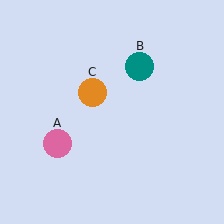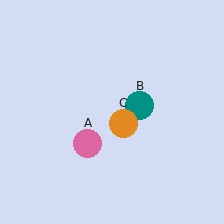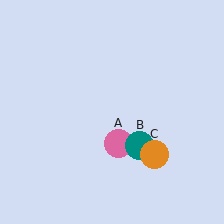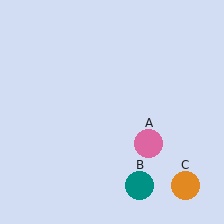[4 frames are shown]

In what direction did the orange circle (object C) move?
The orange circle (object C) moved down and to the right.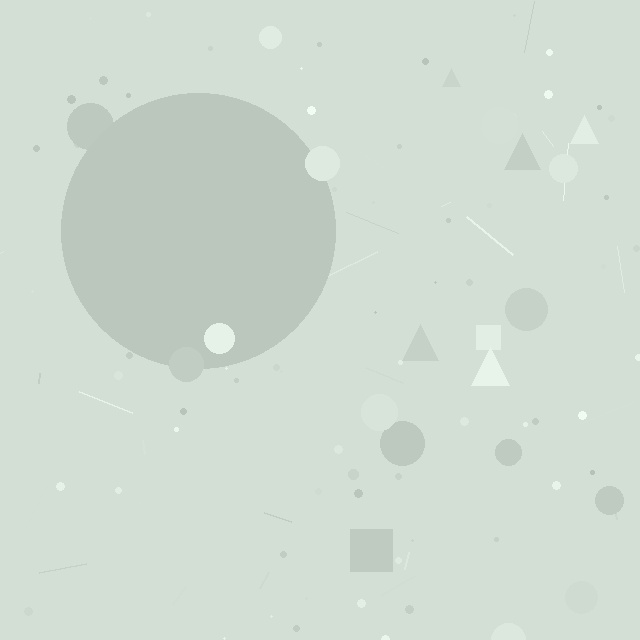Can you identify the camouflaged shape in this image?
The camouflaged shape is a circle.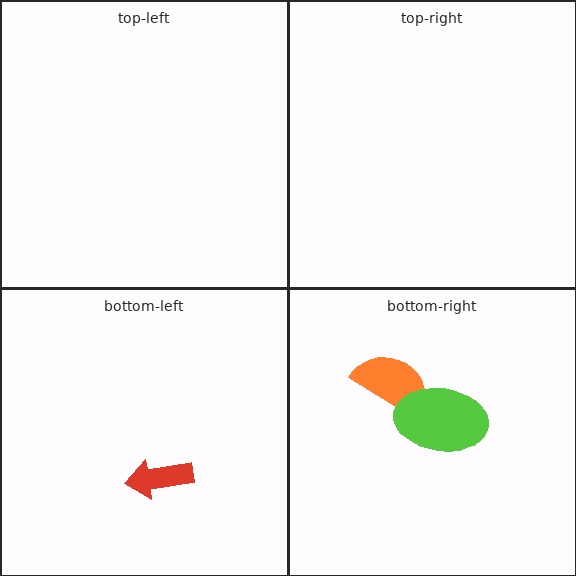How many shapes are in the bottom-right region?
2.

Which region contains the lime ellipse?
The bottom-right region.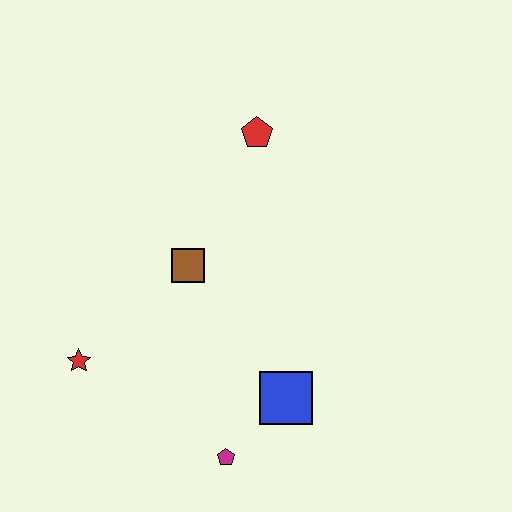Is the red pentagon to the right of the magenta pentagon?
Yes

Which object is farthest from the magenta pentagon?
The red pentagon is farthest from the magenta pentagon.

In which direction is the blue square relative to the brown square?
The blue square is below the brown square.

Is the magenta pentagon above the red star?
No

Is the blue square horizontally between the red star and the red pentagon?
No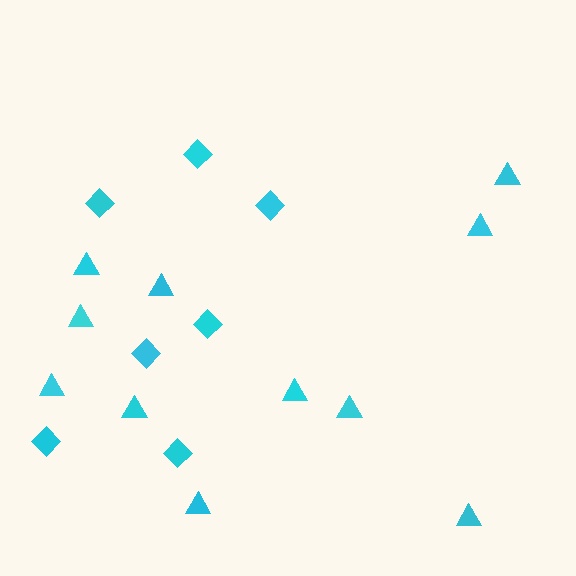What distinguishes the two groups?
There are 2 groups: one group of triangles (11) and one group of diamonds (7).